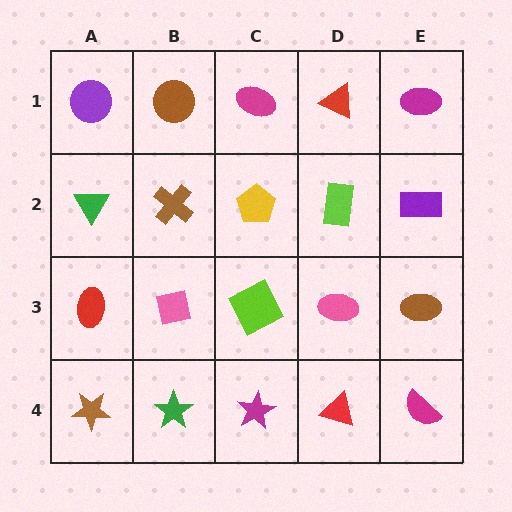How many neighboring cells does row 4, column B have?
3.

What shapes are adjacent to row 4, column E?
A brown ellipse (row 3, column E), a red triangle (row 4, column D).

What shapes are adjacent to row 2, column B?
A brown circle (row 1, column B), a pink square (row 3, column B), a green triangle (row 2, column A), a yellow pentagon (row 2, column C).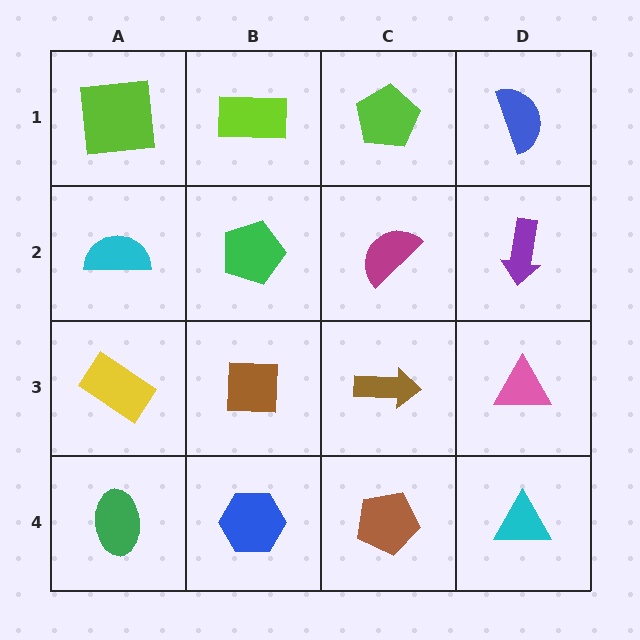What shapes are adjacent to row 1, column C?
A magenta semicircle (row 2, column C), a lime rectangle (row 1, column B), a blue semicircle (row 1, column D).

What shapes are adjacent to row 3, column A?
A cyan semicircle (row 2, column A), a green ellipse (row 4, column A), a brown square (row 3, column B).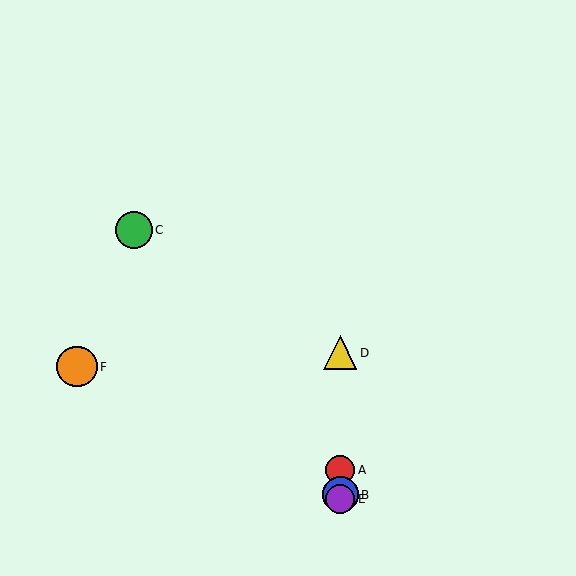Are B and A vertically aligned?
Yes, both are at x≈340.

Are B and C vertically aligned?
No, B is at x≈340 and C is at x≈134.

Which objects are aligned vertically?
Objects A, B, D, E are aligned vertically.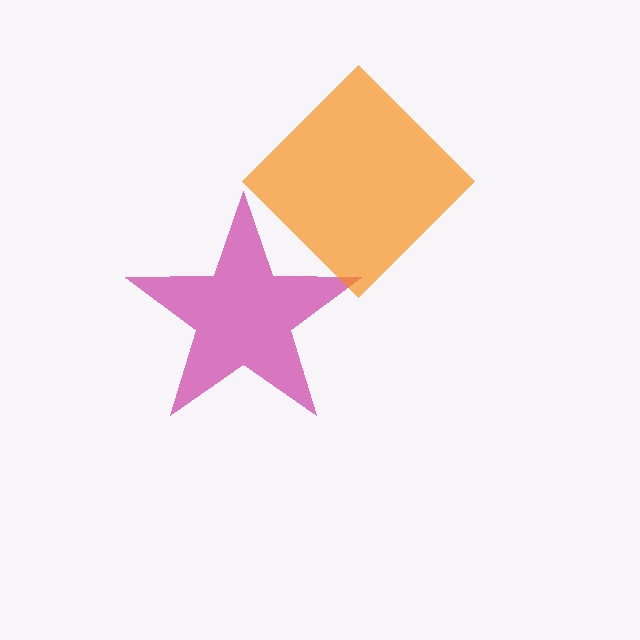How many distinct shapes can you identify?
There are 2 distinct shapes: a magenta star, an orange diamond.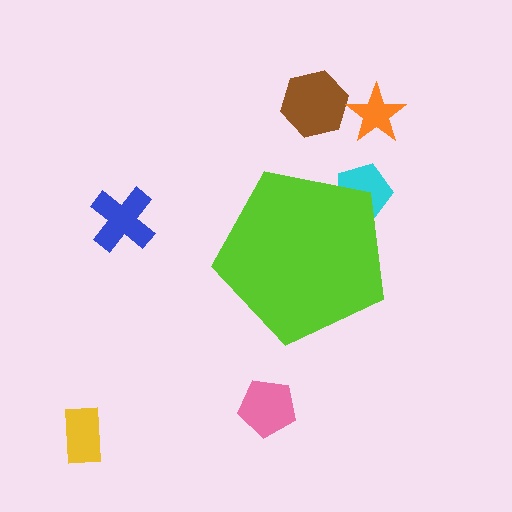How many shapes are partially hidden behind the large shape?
1 shape is partially hidden.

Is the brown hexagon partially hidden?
No, the brown hexagon is fully visible.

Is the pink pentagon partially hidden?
No, the pink pentagon is fully visible.